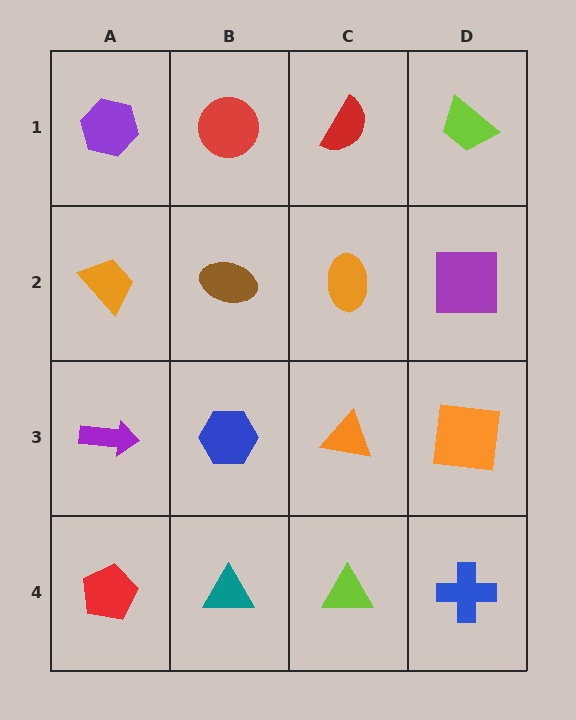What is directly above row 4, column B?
A blue hexagon.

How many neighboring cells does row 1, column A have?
2.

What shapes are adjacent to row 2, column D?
A lime trapezoid (row 1, column D), an orange square (row 3, column D), an orange ellipse (row 2, column C).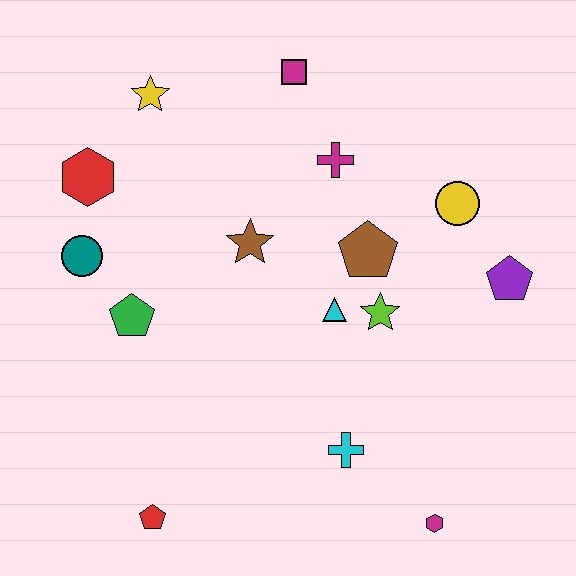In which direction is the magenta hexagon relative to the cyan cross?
The magenta hexagon is to the right of the cyan cross.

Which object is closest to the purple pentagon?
The yellow circle is closest to the purple pentagon.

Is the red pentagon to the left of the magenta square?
Yes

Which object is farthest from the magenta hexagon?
The yellow star is farthest from the magenta hexagon.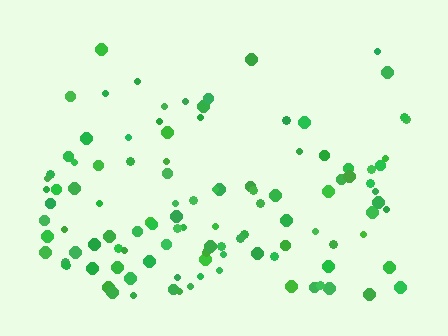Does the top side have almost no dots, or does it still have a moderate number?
Still a moderate number, just noticeably fewer than the bottom.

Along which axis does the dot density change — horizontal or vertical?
Vertical.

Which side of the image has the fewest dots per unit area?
The top.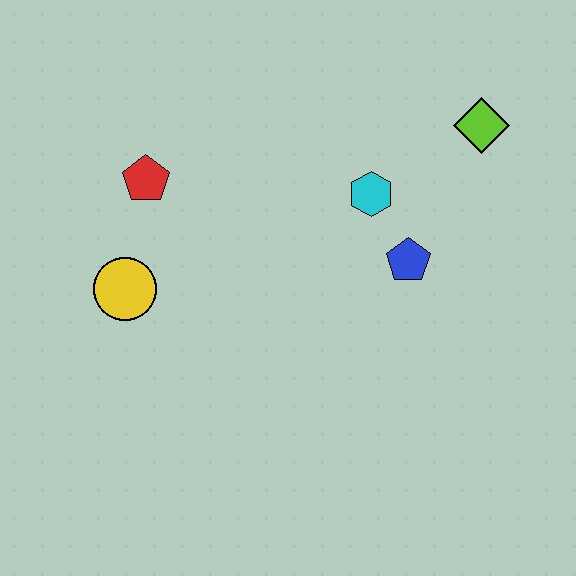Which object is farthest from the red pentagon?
The lime diamond is farthest from the red pentagon.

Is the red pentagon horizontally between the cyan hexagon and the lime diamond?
No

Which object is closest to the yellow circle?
The red pentagon is closest to the yellow circle.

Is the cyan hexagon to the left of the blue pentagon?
Yes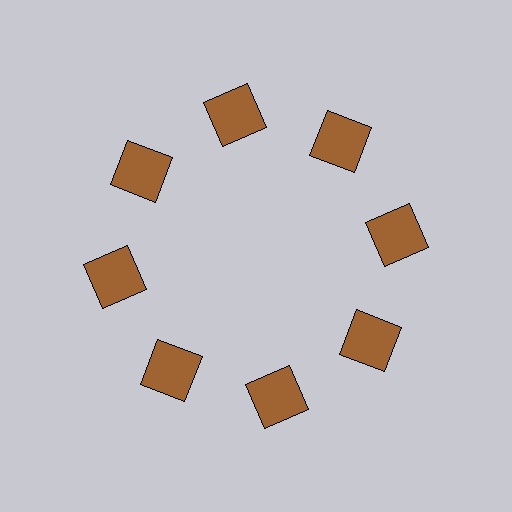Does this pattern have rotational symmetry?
Yes, this pattern has 8-fold rotational symmetry. It looks the same after rotating 45 degrees around the center.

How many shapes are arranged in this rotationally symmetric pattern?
There are 8 shapes, arranged in 8 groups of 1.